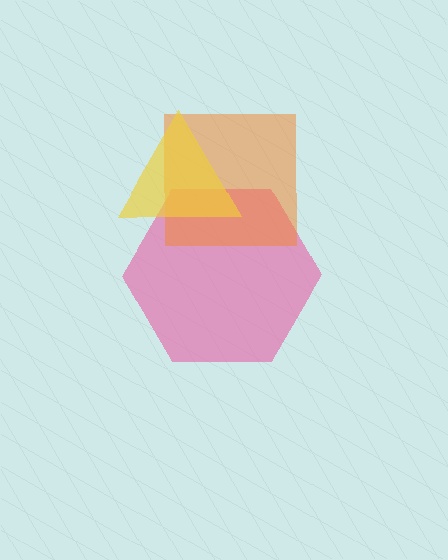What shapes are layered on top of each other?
The layered shapes are: a pink hexagon, an orange square, a yellow triangle.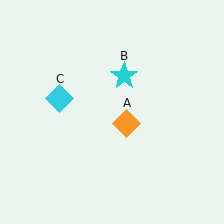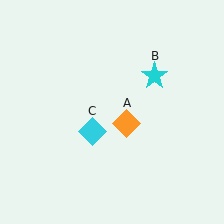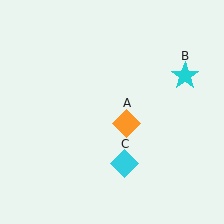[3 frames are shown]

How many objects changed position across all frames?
2 objects changed position: cyan star (object B), cyan diamond (object C).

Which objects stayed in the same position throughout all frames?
Orange diamond (object A) remained stationary.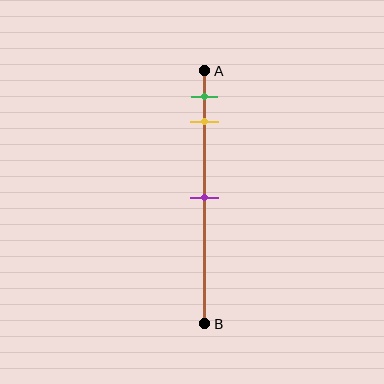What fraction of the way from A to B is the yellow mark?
The yellow mark is approximately 20% (0.2) of the way from A to B.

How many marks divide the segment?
There are 3 marks dividing the segment.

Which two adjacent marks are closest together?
The green and yellow marks are the closest adjacent pair.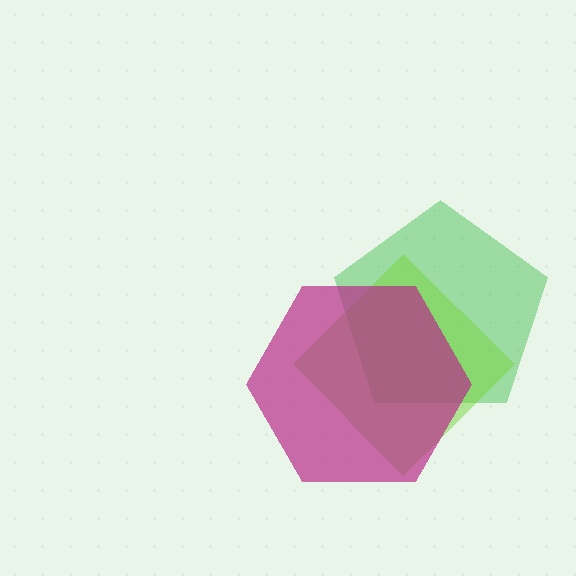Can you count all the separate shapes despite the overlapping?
Yes, there are 3 separate shapes.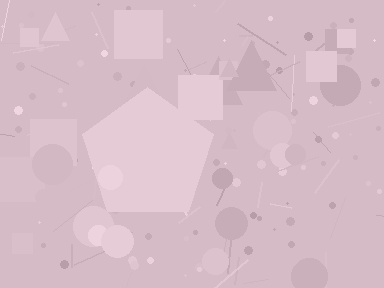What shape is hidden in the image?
A pentagon is hidden in the image.